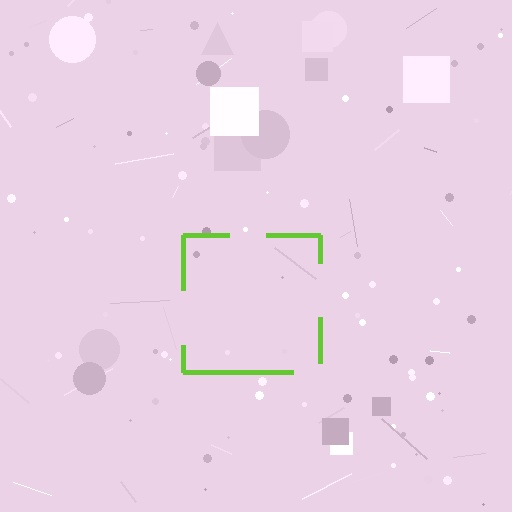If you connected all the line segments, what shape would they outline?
They would outline a square.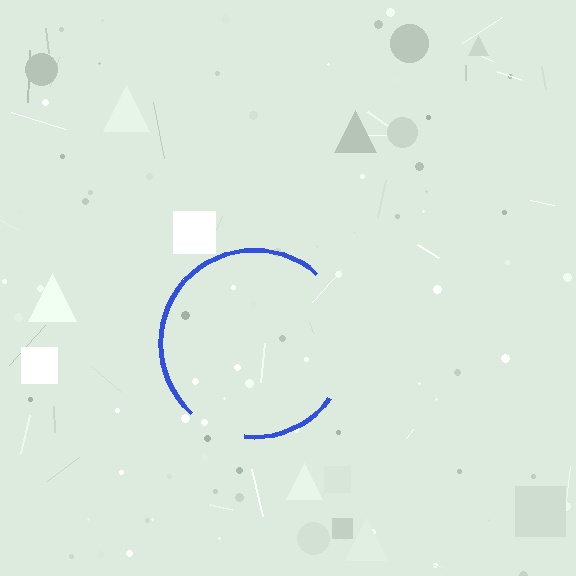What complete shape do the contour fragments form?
The contour fragments form a circle.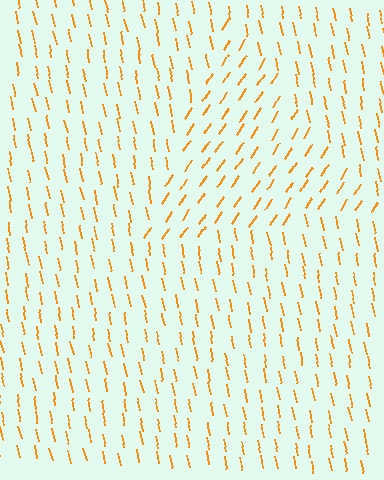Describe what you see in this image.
The image is filled with small orange line segments. A triangle region in the image has lines oriented differently from the surrounding lines, creating a visible texture boundary.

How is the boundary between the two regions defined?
The boundary is defined purely by a change in line orientation (approximately 45 degrees difference). All lines are the same color and thickness.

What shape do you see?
I see a triangle.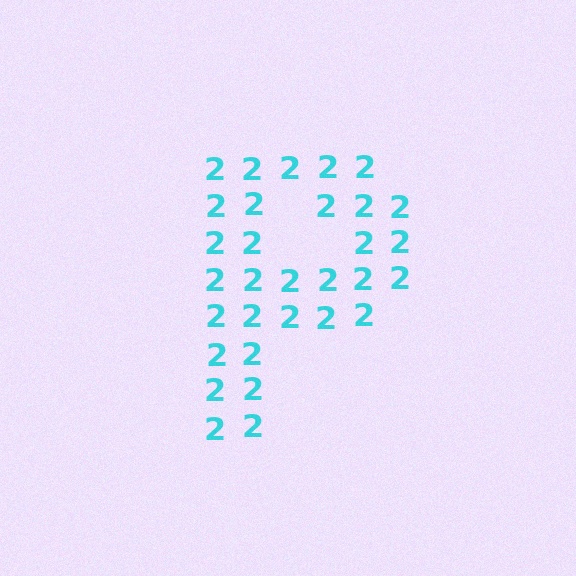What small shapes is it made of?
It is made of small digit 2's.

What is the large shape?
The large shape is the letter P.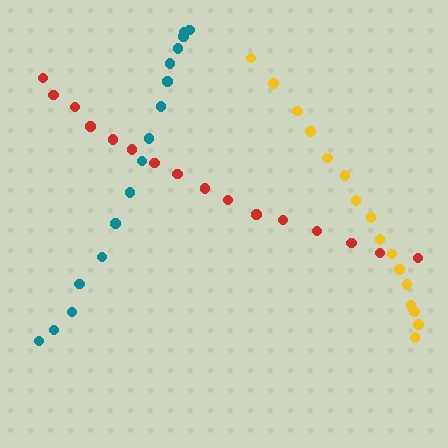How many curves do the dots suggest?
There are 3 distinct paths.